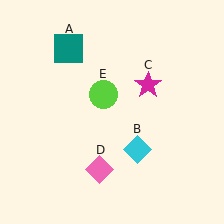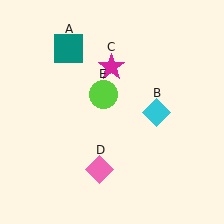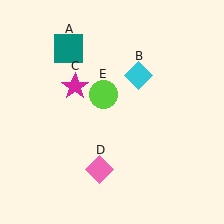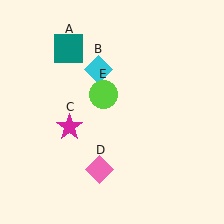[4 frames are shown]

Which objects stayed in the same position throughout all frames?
Teal square (object A) and pink diamond (object D) and lime circle (object E) remained stationary.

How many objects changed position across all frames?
2 objects changed position: cyan diamond (object B), magenta star (object C).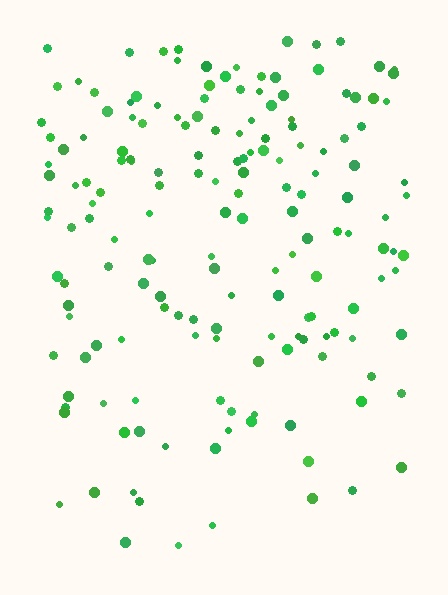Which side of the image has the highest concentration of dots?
The top.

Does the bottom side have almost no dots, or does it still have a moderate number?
Still a moderate number, just noticeably fewer than the top.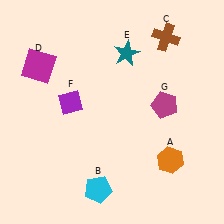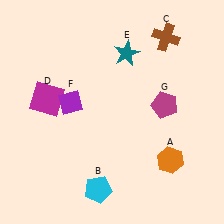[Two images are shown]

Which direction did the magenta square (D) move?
The magenta square (D) moved down.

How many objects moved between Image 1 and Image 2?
1 object moved between the two images.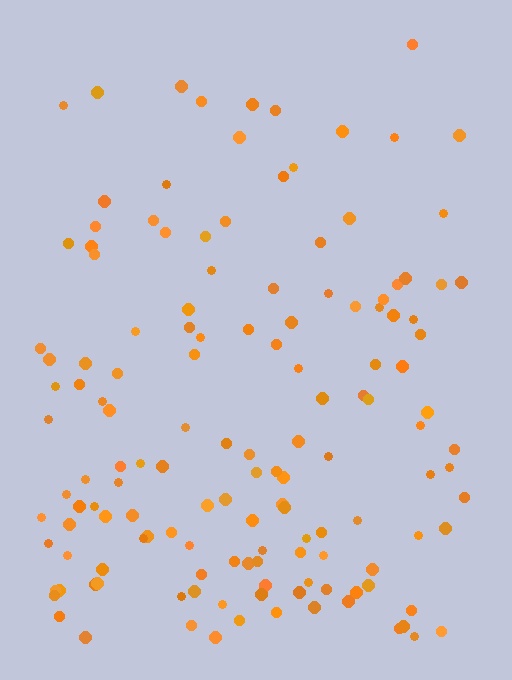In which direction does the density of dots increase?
From top to bottom, with the bottom side densest.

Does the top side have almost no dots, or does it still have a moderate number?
Still a moderate number, just noticeably fewer than the bottom.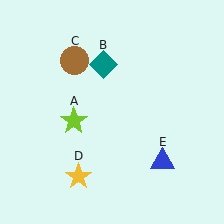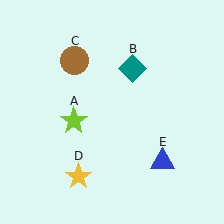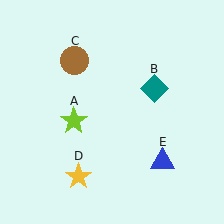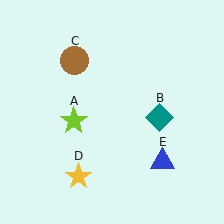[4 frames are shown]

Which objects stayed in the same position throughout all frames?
Lime star (object A) and brown circle (object C) and yellow star (object D) and blue triangle (object E) remained stationary.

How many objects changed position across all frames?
1 object changed position: teal diamond (object B).